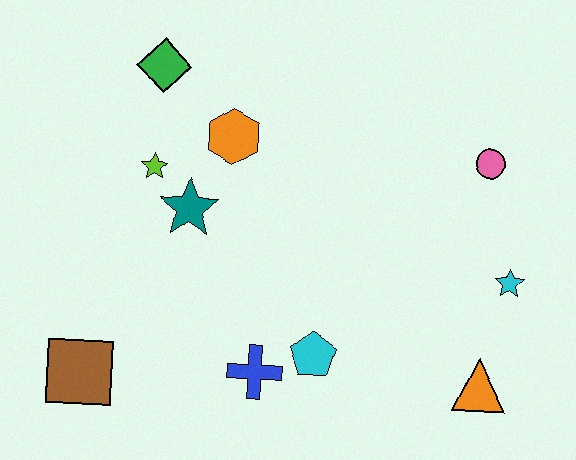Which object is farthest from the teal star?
The orange triangle is farthest from the teal star.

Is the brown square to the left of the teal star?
Yes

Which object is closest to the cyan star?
The orange triangle is closest to the cyan star.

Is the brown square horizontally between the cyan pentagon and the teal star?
No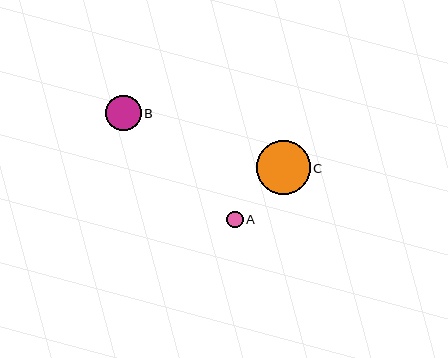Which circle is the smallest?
Circle A is the smallest with a size of approximately 16 pixels.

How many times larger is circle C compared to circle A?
Circle C is approximately 3.3 times the size of circle A.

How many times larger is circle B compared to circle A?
Circle B is approximately 2.2 times the size of circle A.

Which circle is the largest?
Circle C is the largest with a size of approximately 54 pixels.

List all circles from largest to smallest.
From largest to smallest: C, B, A.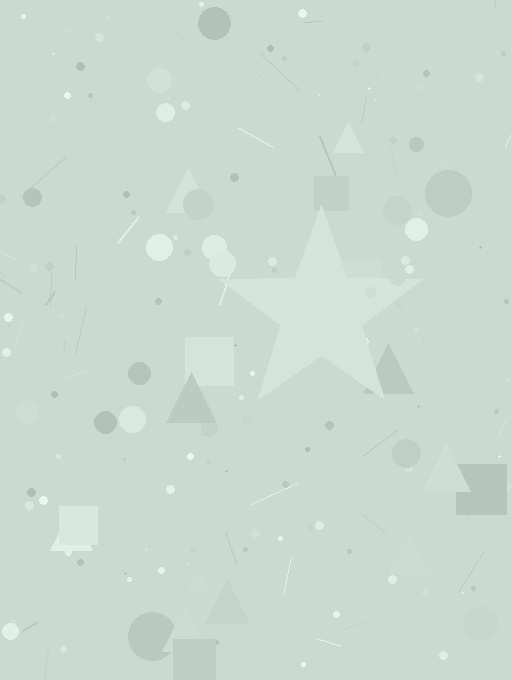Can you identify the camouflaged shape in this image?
The camouflaged shape is a star.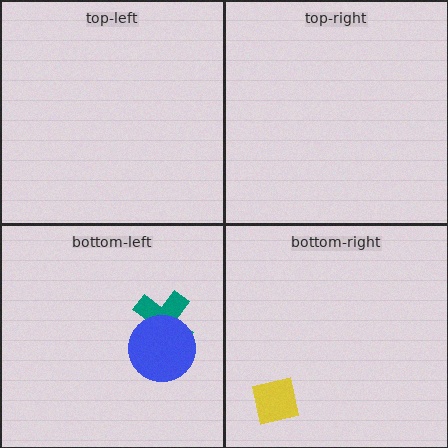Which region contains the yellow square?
The bottom-right region.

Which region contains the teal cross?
The bottom-left region.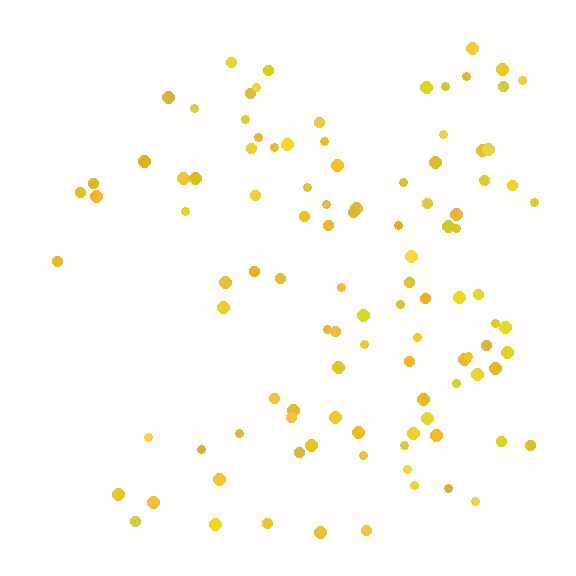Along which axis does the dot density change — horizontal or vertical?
Horizontal.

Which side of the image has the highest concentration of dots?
The right.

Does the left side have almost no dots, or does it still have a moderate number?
Still a moderate number, just noticeably fewer than the right.